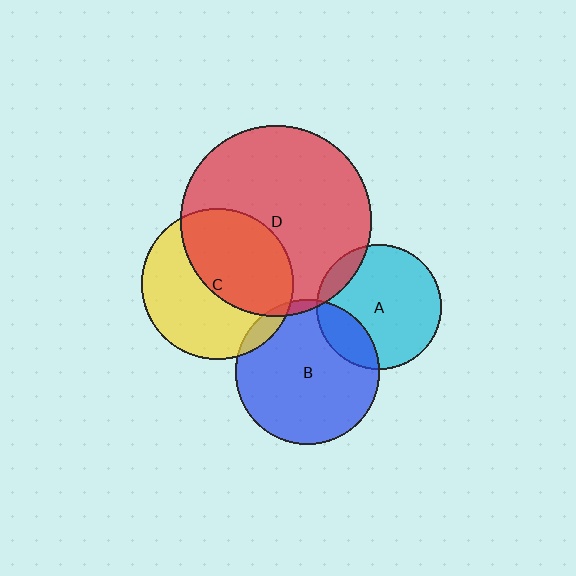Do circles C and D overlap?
Yes.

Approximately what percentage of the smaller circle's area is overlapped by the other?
Approximately 50%.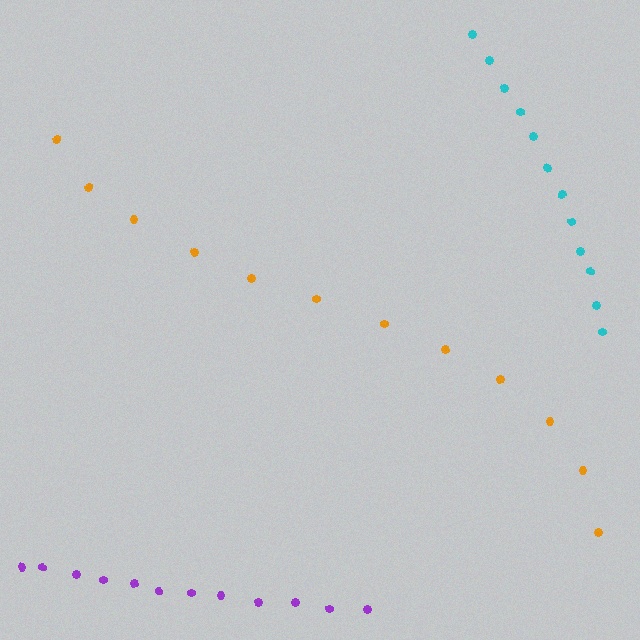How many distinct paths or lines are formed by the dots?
There are 3 distinct paths.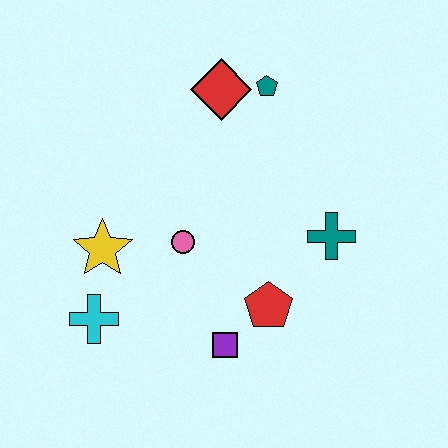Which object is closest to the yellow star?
The cyan cross is closest to the yellow star.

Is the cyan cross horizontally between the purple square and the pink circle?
No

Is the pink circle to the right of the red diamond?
No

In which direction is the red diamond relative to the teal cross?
The red diamond is above the teal cross.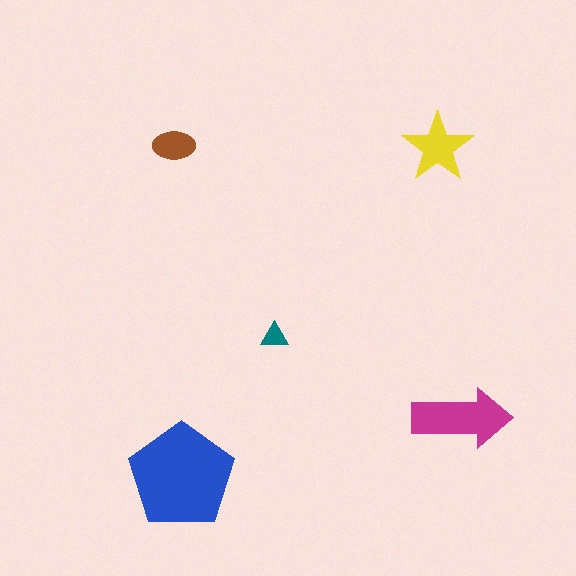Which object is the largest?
The blue pentagon.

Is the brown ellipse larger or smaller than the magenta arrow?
Smaller.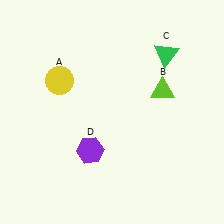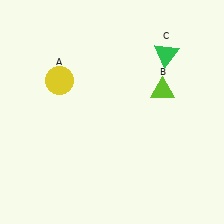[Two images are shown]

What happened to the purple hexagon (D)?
The purple hexagon (D) was removed in Image 2. It was in the bottom-left area of Image 1.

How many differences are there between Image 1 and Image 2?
There is 1 difference between the two images.